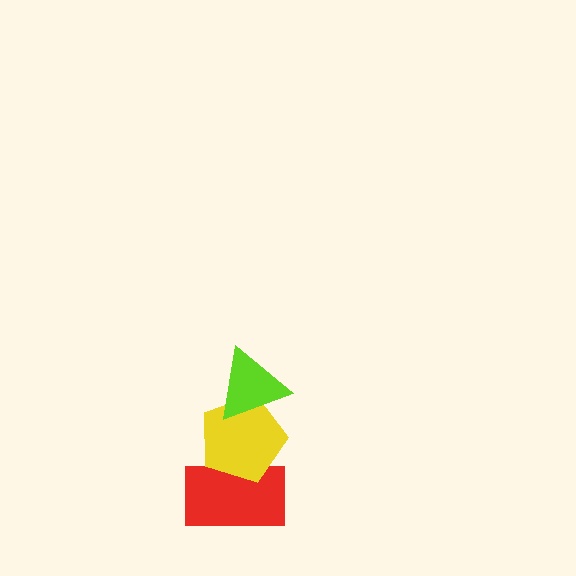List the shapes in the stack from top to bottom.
From top to bottom: the lime triangle, the yellow pentagon, the red rectangle.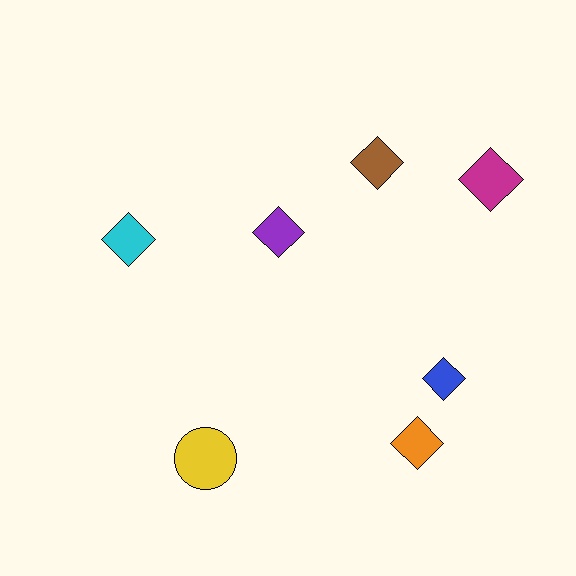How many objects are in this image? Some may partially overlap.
There are 7 objects.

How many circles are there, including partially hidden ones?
There is 1 circle.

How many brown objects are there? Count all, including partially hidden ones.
There is 1 brown object.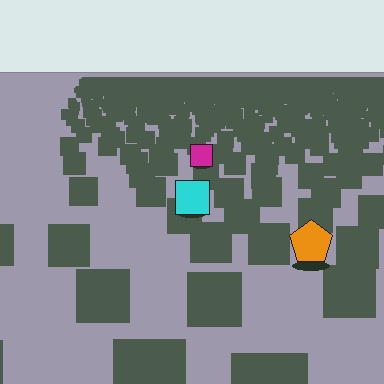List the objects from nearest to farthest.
From nearest to farthest: the orange pentagon, the cyan square, the magenta square.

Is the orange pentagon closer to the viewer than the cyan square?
Yes. The orange pentagon is closer — you can tell from the texture gradient: the ground texture is coarser near it.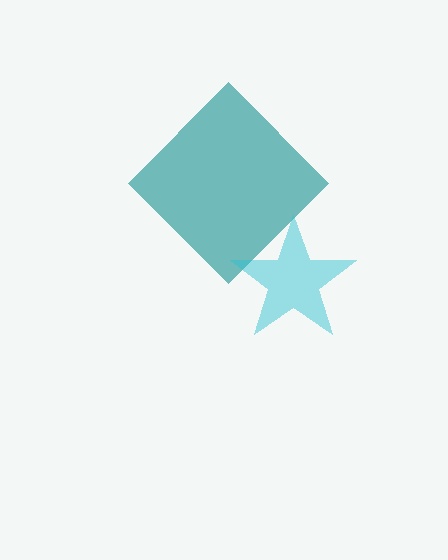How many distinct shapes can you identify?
There are 2 distinct shapes: a teal diamond, a cyan star.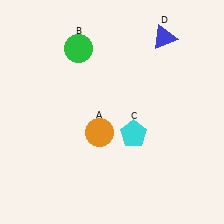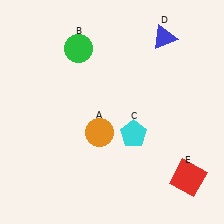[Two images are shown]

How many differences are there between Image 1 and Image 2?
There is 1 difference between the two images.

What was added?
A red square (E) was added in Image 2.